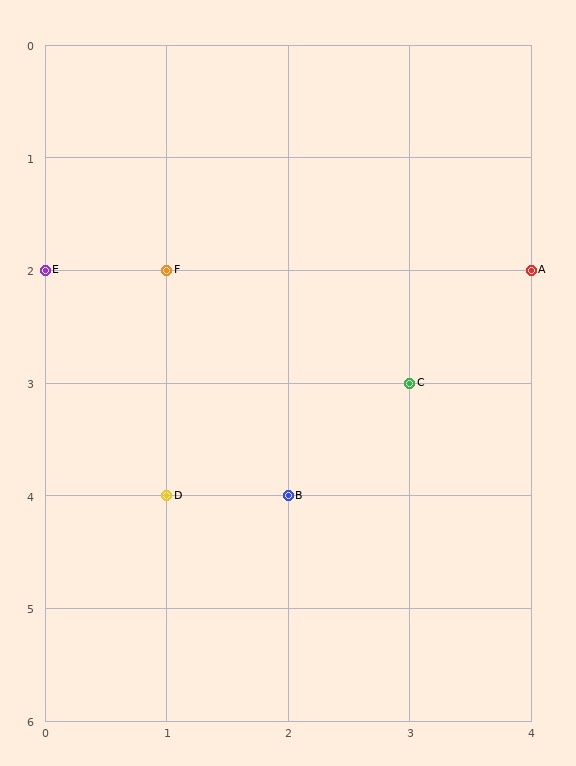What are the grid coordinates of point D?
Point D is at grid coordinates (1, 4).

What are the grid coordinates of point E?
Point E is at grid coordinates (0, 2).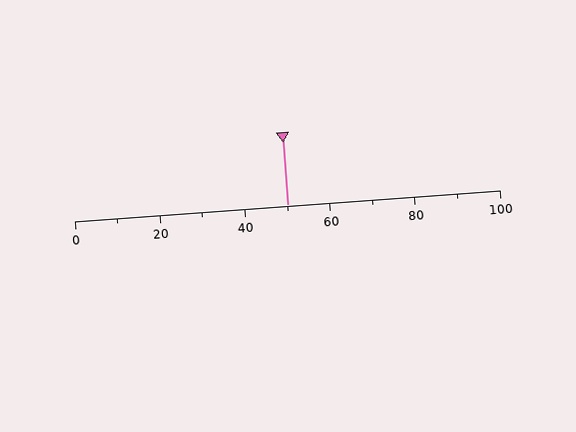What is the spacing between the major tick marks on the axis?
The major ticks are spaced 20 apart.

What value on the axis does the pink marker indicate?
The marker indicates approximately 50.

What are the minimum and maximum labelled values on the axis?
The axis runs from 0 to 100.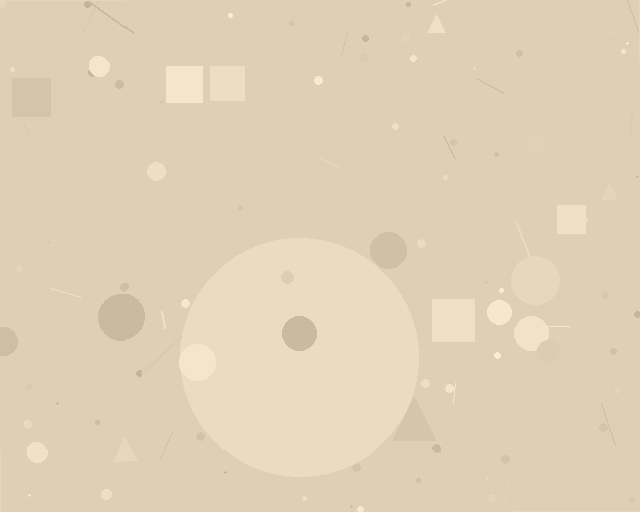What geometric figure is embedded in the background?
A circle is embedded in the background.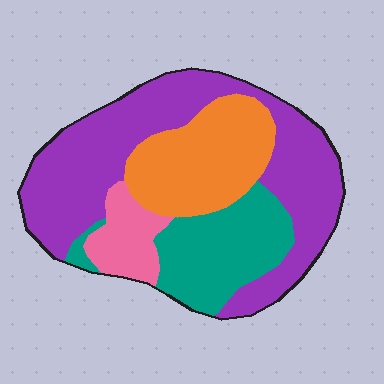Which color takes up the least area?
Pink, at roughly 10%.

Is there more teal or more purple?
Purple.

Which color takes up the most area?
Purple, at roughly 45%.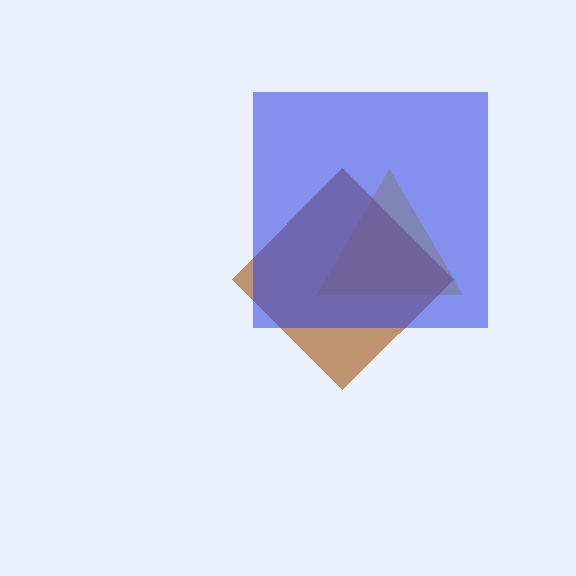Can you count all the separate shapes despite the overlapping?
Yes, there are 3 separate shapes.